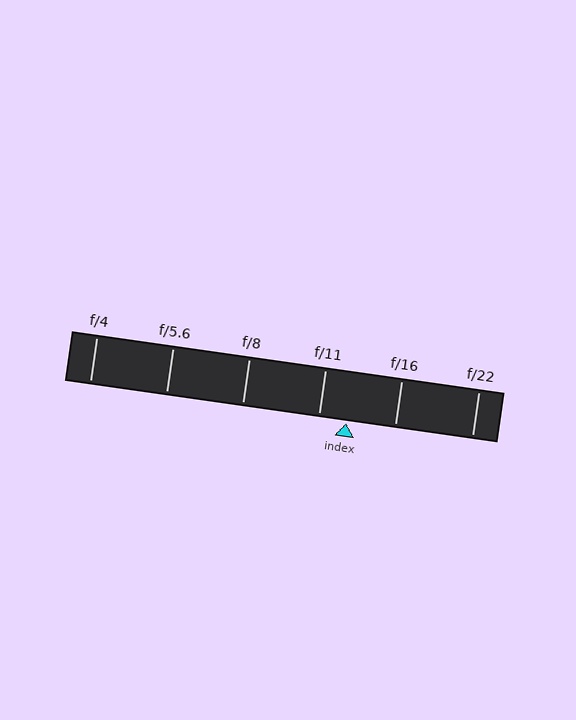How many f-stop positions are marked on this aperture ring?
There are 6 f-stop positions marked.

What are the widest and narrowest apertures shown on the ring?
The widest aperture shown is f/4 and the narrowest is f/22.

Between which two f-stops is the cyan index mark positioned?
The index mark is between f/11 and f/16.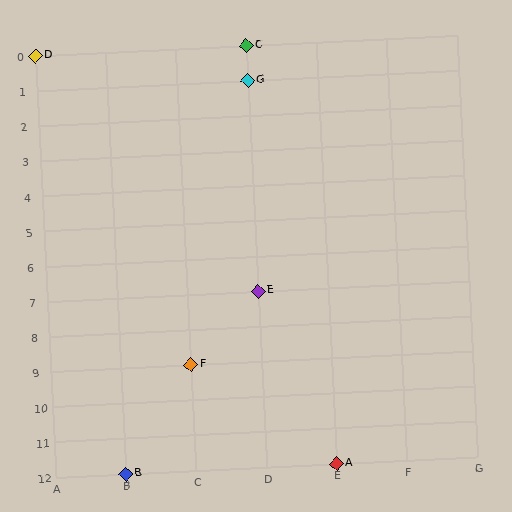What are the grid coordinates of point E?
Point E is at grid coordinates (D, 7).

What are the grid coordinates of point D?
Point D is at grid coordinates (A, 0).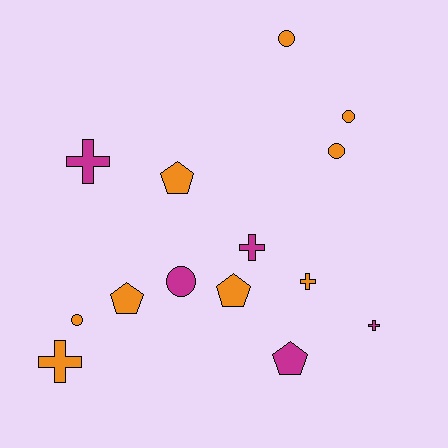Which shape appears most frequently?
Cross, with 5 objects.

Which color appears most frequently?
Orange, with 9 objects.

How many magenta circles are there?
There is 1 magenta circle.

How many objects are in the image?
There are 14 objects.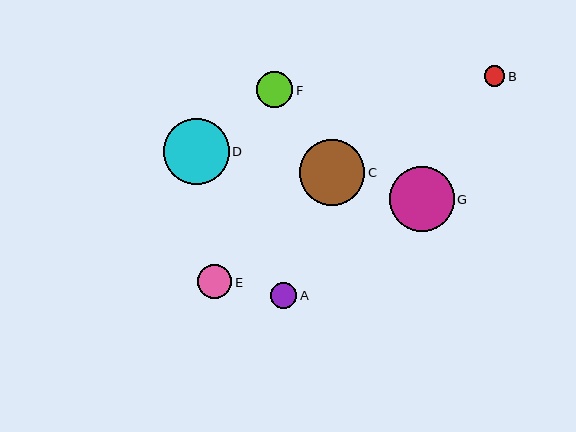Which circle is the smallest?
Circle B is the smallest with a size of approximately 20 pixels.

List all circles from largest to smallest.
From largest to smallest: D, C, G, F, E, A, B.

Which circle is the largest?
Circle D is the largest with a size of approximately 66 pixels.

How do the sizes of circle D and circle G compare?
Circle D and circle G are approximately the same size.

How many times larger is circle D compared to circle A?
Circle D is approximately 2.6 times the size of circle A.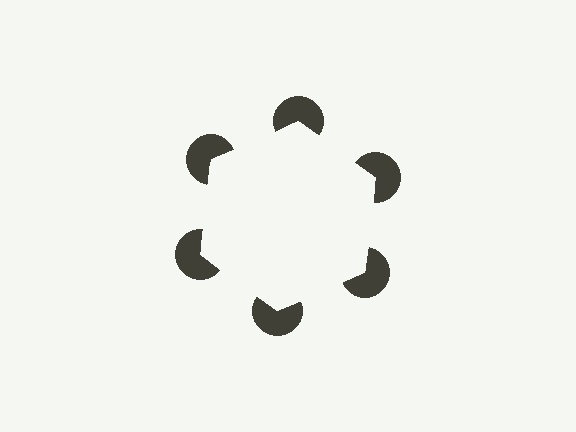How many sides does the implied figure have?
6 sides.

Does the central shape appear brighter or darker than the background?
It typically appears slightly brighter than the background, even though no actual brightness change is drawn.